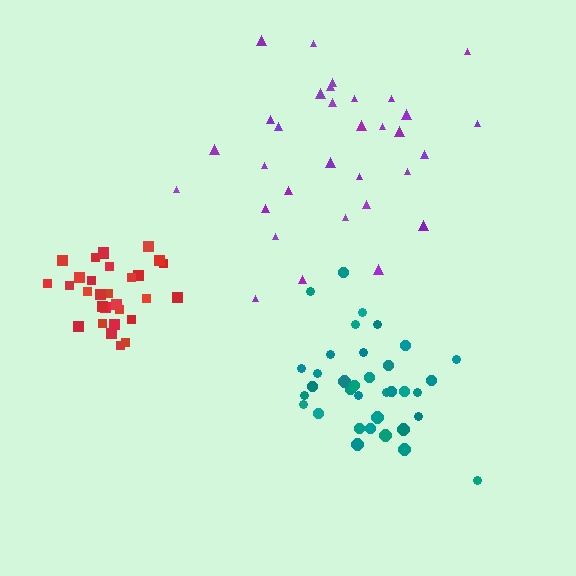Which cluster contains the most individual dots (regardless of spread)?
Teal (35).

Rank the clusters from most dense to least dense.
red, teal, purple.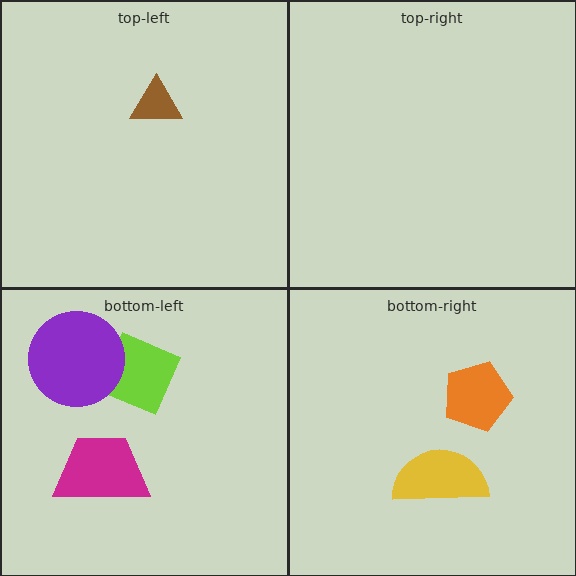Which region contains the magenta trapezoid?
The bottom-left region.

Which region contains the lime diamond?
The bottom-left region.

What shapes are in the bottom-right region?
The orange pentagon, the yellow semicircle.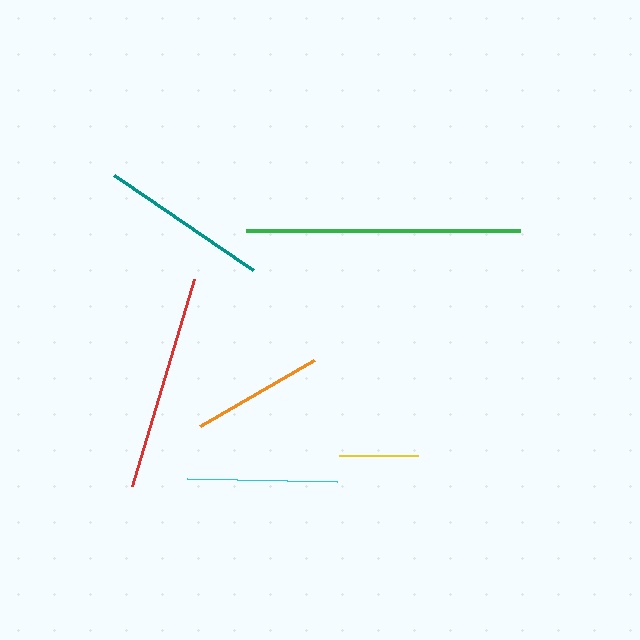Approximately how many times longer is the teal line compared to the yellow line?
The teal line is approximately 2.1 times the length of the yellow line.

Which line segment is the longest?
The green line is the longest at approximately 273 pixels.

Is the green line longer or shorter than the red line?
The green line is longer than the red line.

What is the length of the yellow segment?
The yellow segment is approximately 79 pixels long.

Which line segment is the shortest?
The yellow line is the shortest at approximately 79 pixels.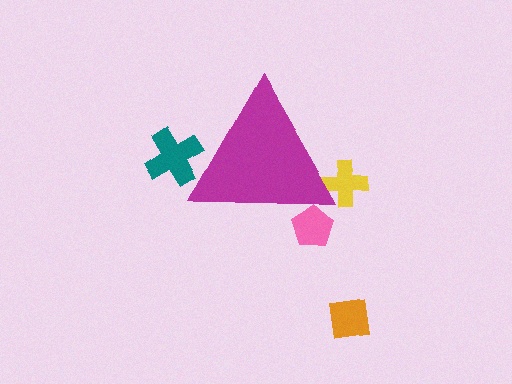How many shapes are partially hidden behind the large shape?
3 shapes are partially hidden.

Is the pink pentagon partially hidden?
Yes, the pink pentagon is partially hidden behind the magenta triangle.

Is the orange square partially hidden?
No, the orange square is fully visible.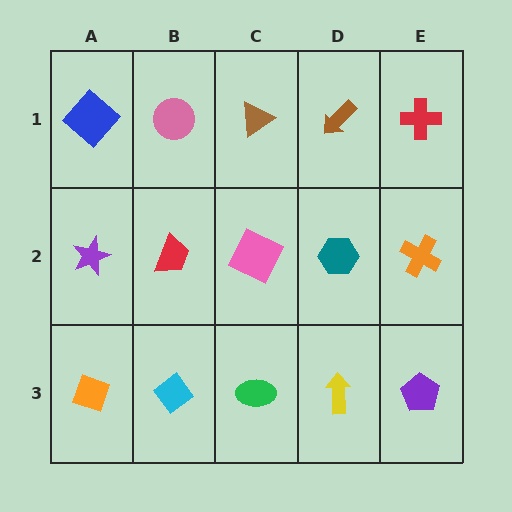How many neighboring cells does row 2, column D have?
4.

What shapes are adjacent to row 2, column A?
A blue diamond (row 1, column A), an orange diamond (row 3, column A), a red trapezoid (row 2, column B).